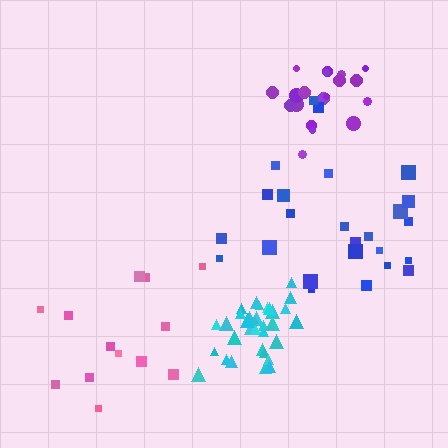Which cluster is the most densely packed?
Cyan.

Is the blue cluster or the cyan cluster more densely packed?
Cyan.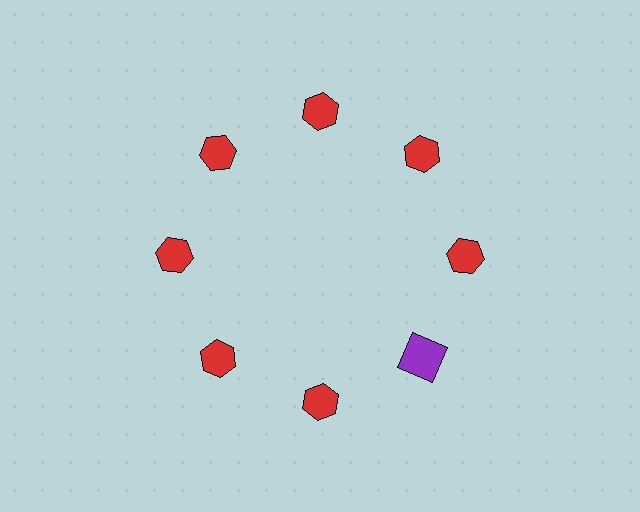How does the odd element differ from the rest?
It differs in both color (purple instead of red) and shape (square instead of hexagon).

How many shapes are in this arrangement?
There are 8 shapes arranged in a ring pattern.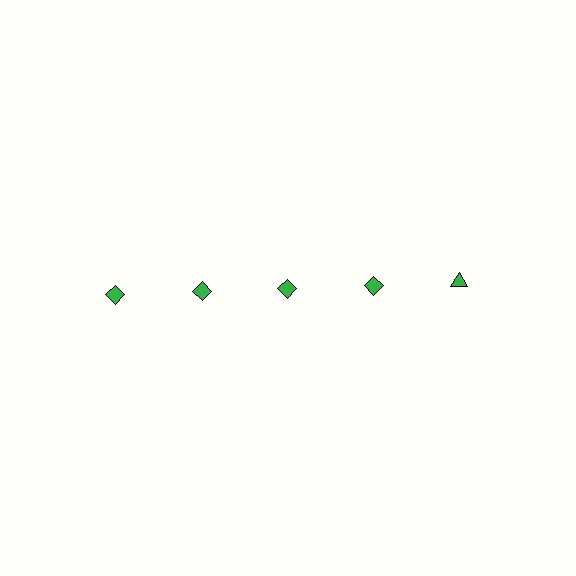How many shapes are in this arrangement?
There are 5 shapes arranged in a grid pattern.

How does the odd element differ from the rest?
It has a different shape: triangle instead of diamond.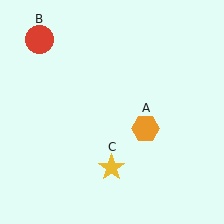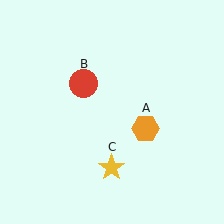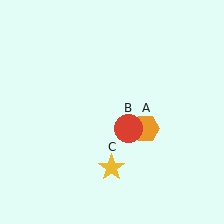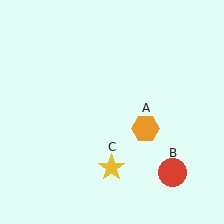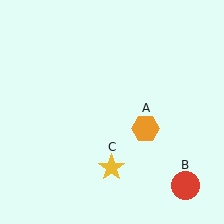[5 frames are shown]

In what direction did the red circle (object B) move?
The red circle (object B) moved down and to the right.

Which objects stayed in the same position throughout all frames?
Orange hexagon (object A) and yellow star (object C) remained stationary.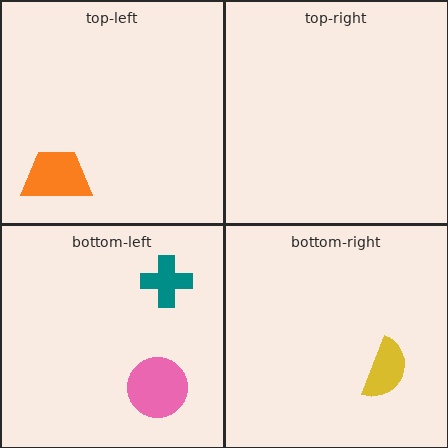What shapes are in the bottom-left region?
The pink circle, the teal cross.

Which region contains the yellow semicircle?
The bottom-right region.